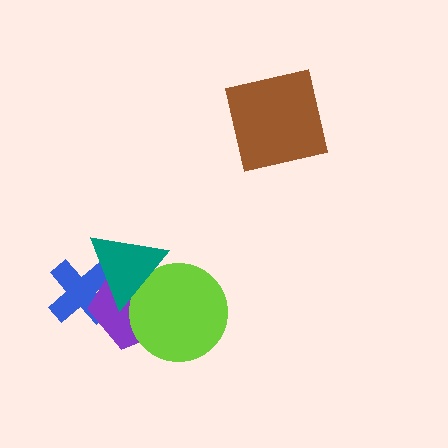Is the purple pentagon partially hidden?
Yes, it is partially covered by another shape.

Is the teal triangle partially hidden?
No, no other shape covers it.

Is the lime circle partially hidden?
Yes, it is partially covered by another shape.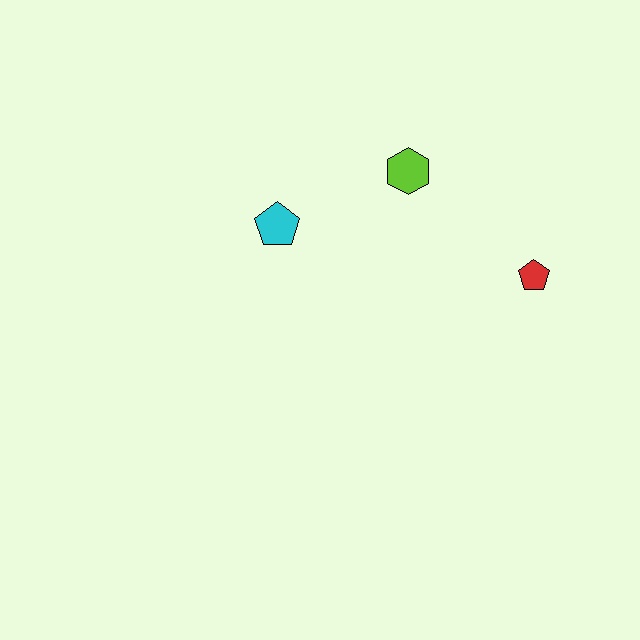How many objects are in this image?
There are 3 objects.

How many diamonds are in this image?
There are no diamonds.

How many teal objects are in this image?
There are no teal objects.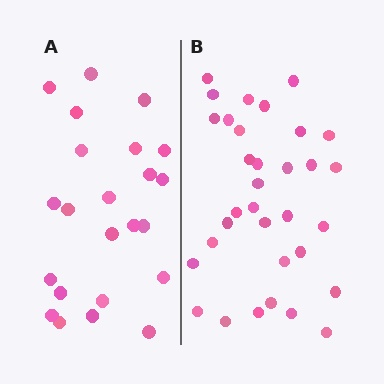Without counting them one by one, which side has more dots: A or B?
Region B (the right region) has more dots.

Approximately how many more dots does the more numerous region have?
Region B has roughly 10 or so more dots than region A.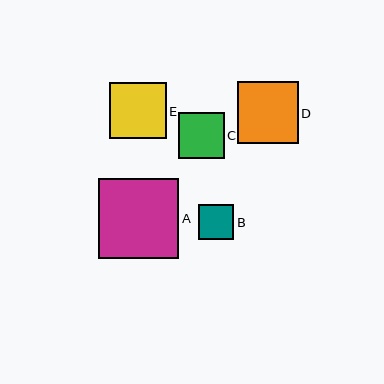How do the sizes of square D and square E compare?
Square D and square E are approximately the same size.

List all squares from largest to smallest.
From largest to smallest: A, D, E, C, B.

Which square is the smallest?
Square B is the smallest with a size of approximately 35 pixels.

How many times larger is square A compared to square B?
Square A is approximately 2.3 times the size of square B.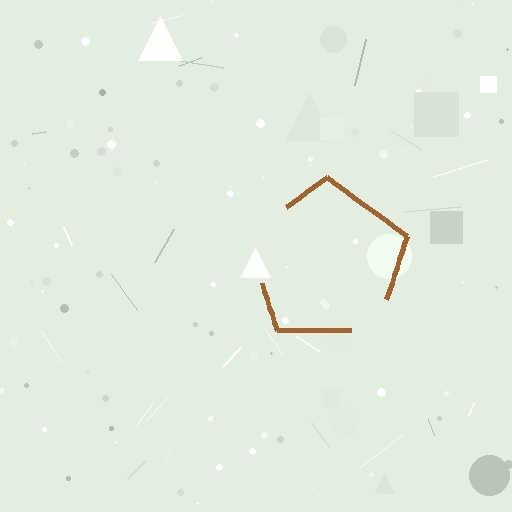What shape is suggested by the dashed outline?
The dashed outline suggests a pentagon.